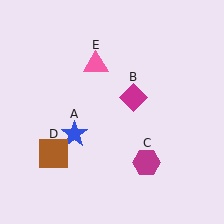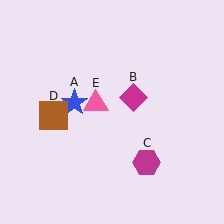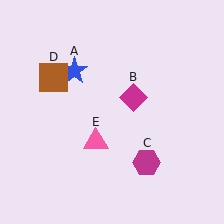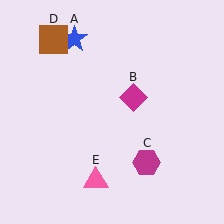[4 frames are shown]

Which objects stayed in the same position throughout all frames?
Magenta diamond (object B) and magenta hexagon (object C) remained stationary.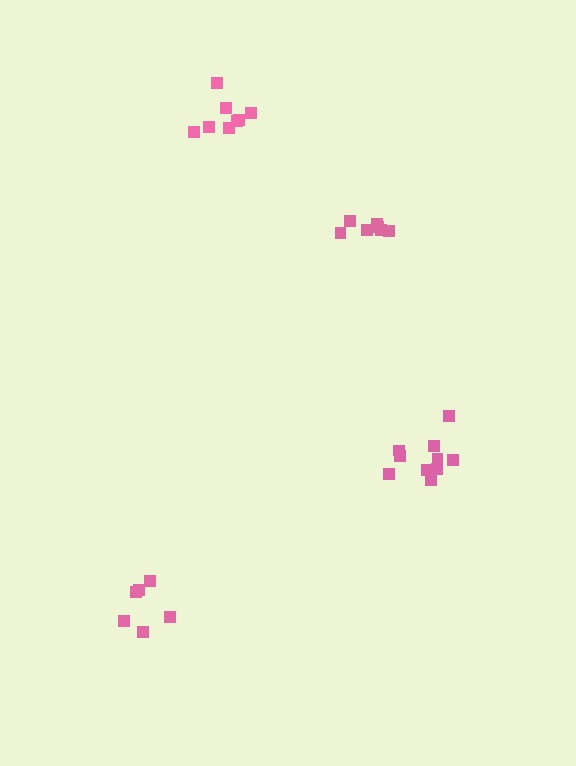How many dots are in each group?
Group 1: 7 dots, Group 2: 8 dots, Group 3: 6 dots, Group 4: 10 dots (31 total).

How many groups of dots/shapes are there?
There are 4 groups.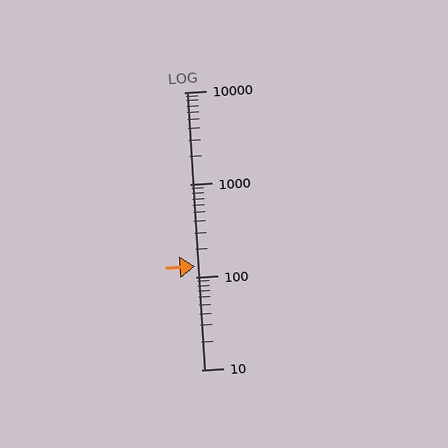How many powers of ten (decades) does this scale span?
The scale spans 3 decades, from 10 to 10000.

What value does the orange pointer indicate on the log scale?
The pointer indicates approximately 130.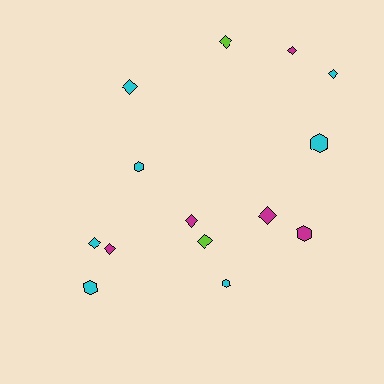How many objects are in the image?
There are 14 objects.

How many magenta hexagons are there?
There is 1 magenta hexagon.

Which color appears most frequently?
Cyan, with 7 objects.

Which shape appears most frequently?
Diamond, with 9 objects.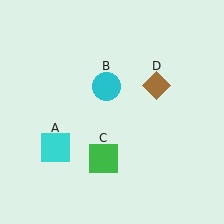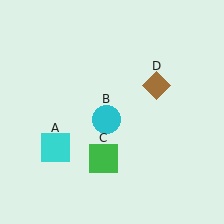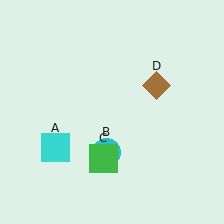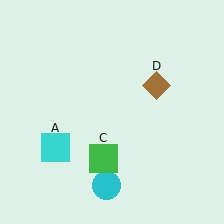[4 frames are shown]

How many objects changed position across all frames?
1 object changed position: cyan circle (object B).